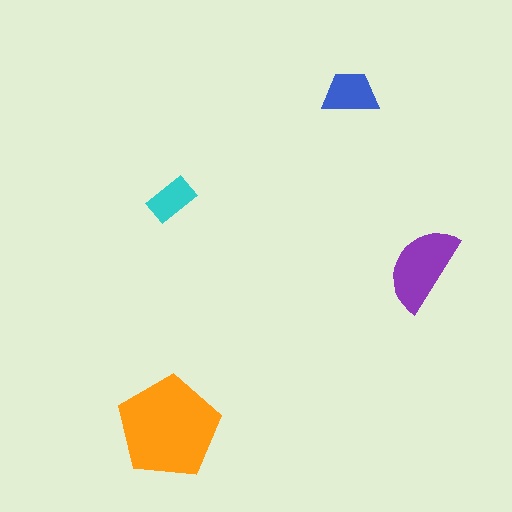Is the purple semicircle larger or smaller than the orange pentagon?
Smaller.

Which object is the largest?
The orange pentagon.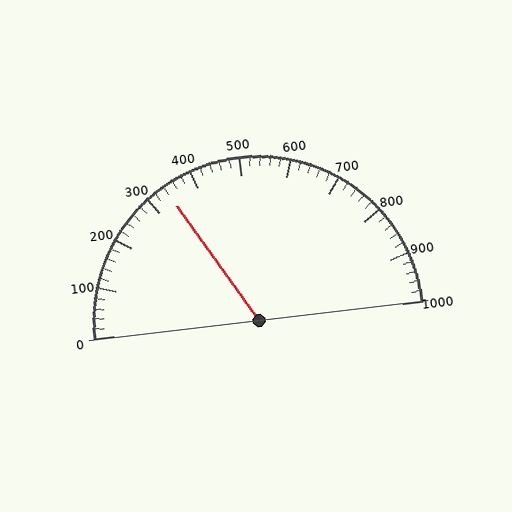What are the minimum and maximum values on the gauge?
The gauge ranges from 0 to 1000.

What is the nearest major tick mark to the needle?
The nearest major tick mark is 300.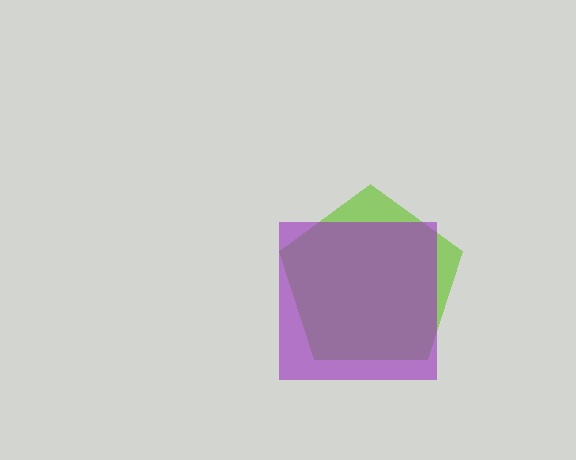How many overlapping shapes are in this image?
There are 2 overlapping shapes in the image.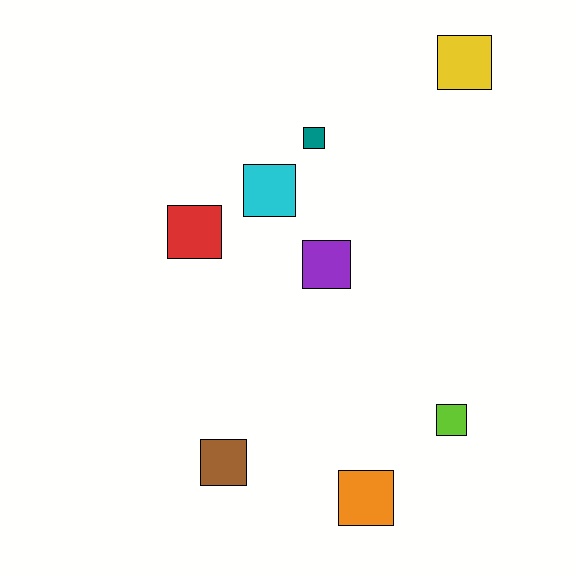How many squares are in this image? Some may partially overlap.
There are 8 squares.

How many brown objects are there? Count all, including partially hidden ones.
There is 1 brown object.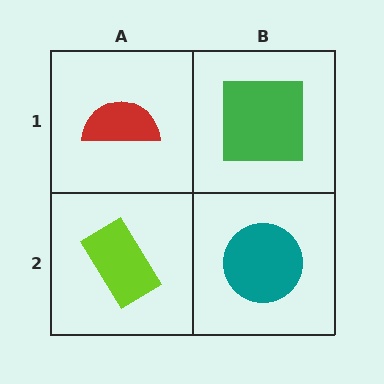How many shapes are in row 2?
2 shapes.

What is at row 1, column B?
A green square.